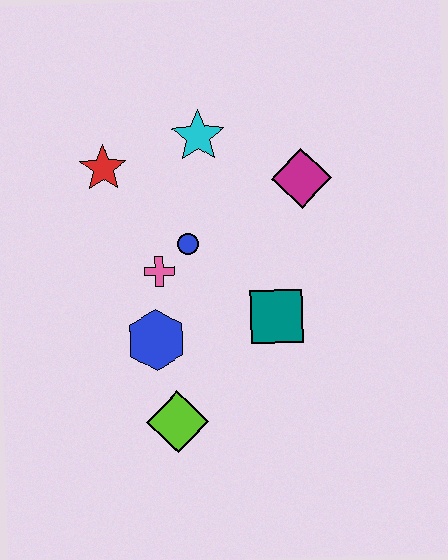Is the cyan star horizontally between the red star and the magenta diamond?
Yes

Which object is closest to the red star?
The cyan star is closest to the red star.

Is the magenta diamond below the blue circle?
No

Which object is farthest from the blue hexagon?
The magenta diamond is farthest from the blue hexagon.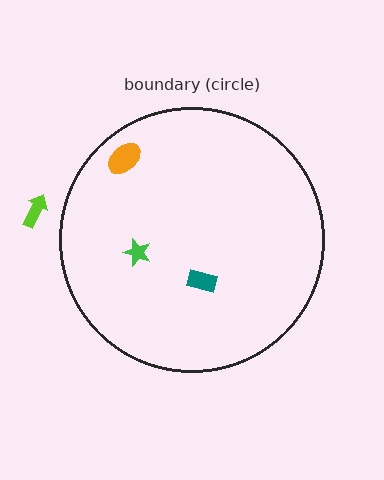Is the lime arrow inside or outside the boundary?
Outside.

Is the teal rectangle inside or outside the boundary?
Inside.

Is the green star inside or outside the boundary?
Inside.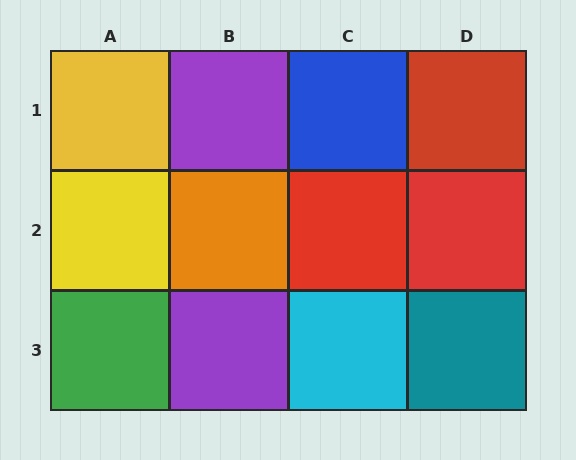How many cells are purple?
2 cells are purple.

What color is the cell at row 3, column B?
Purple.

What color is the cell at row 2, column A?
Yellow.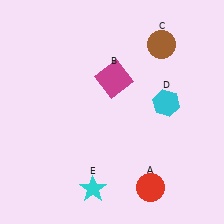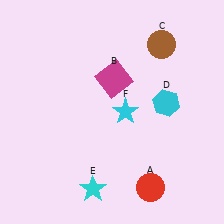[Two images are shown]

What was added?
A cyan star (F) was added in Image 2.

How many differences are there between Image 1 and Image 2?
There is 1 difference between the two images.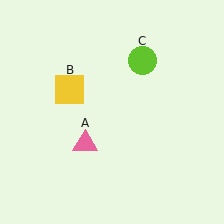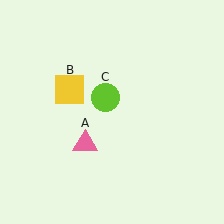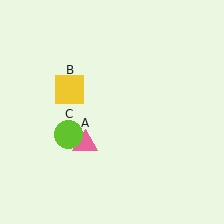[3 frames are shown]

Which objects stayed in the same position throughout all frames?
Pink triangle (object A) and yellow square (object B) remained stationary.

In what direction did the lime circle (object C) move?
The lime circle (object C) moved down and to the left.